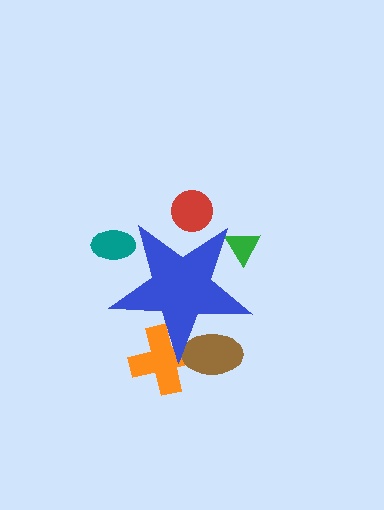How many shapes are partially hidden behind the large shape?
5 shapes are partially hidden.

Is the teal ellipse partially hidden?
Yes, the teal ellipse is partially hidden behind the blue star.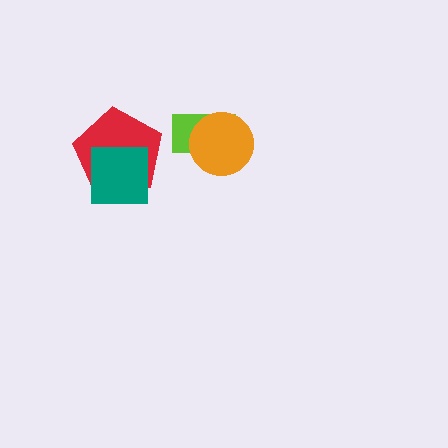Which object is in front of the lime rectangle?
The orange circle is in front of the lime rectangle.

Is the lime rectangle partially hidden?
Yes, it is partially covered by another shape.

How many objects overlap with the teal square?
1 object overlaps with the teal square.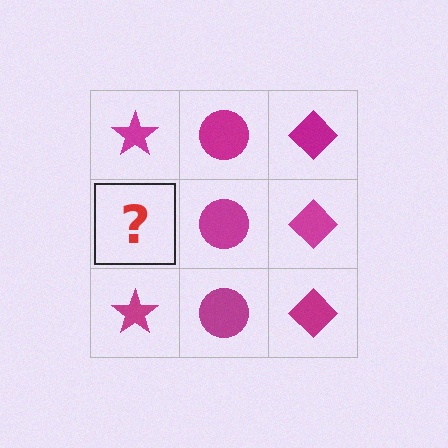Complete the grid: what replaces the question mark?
The question mark should be replaced with a magenta star.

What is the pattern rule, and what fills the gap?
The rule is that each column has a consistent shape. The gap should be filled with a magenta star.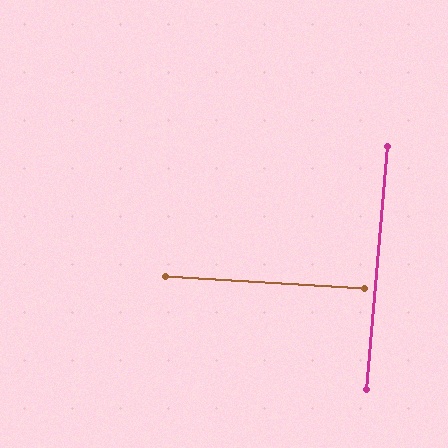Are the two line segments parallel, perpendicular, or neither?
Perpendicular — they meet at approximately 88°.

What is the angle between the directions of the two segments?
Approximately 88 degrees.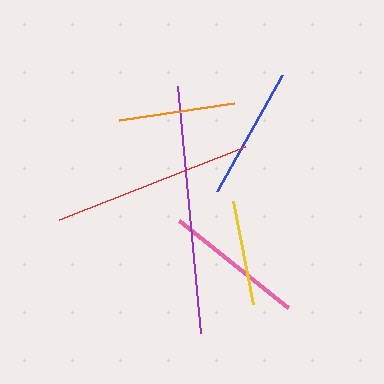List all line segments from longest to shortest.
From longest to shortest: purple, red, pink, blue, orange, yellow.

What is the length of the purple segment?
The purple segment is approximately 248 pixels long.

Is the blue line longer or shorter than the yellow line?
The blue line is longer than the yellow line.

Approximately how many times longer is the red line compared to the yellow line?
The red line is approximately 1.9 times the length of the yellow line.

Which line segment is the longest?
The purple line is the longest at approximately 248 pixels.